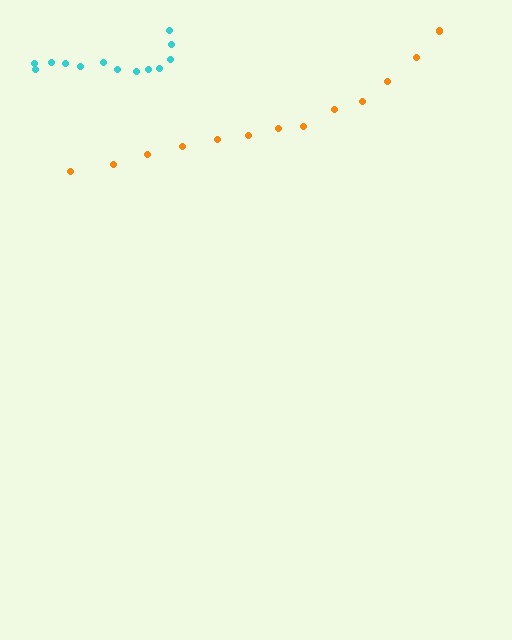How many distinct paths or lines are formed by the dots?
There are 2 distinct paths.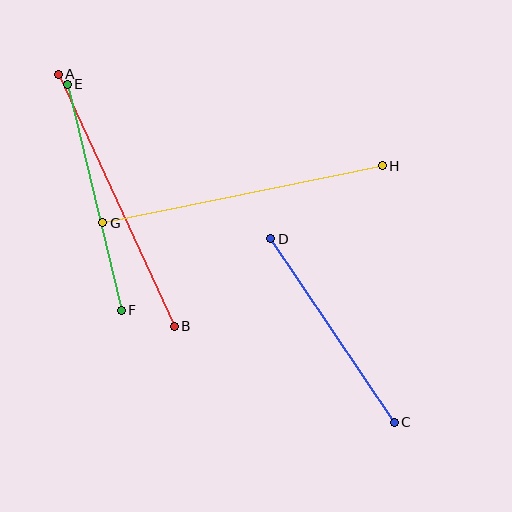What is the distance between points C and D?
The distance is approximately 221 pixels.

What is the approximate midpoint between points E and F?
The midpoint is at approximately (94, 197) pixels.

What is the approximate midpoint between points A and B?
The midpoint is at approximately (116, 200) pixels.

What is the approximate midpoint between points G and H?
The midpoint is at approximately (243, 194) pixels.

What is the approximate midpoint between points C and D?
The midpoint is at approximately (332, 330) pixels.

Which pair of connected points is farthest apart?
Points G and H are farthest apart.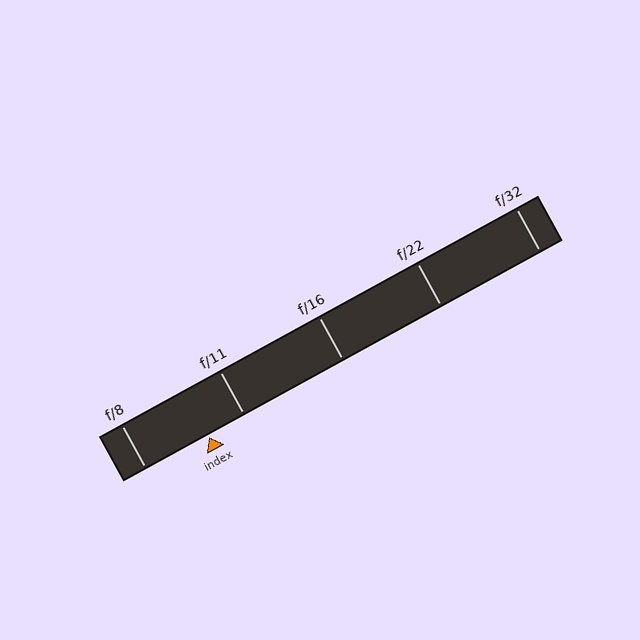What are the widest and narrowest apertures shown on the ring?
The widest aperture shown is f/8 and the narrowest is f/32.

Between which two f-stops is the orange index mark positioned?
The index mark is between f/8 and f/11.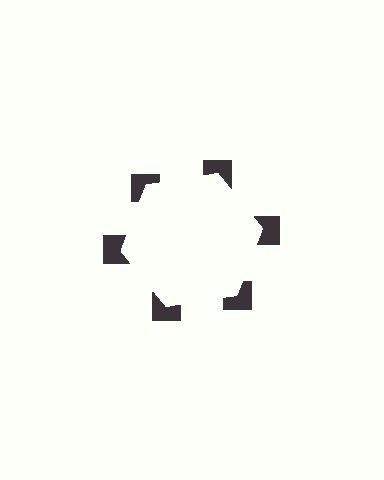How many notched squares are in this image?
There are 6 — one at each vertex of the illusory hexagon.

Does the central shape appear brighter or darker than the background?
It typically appears slightly brighter than the background, even though no actual brightness change is drawn.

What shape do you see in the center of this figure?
An illusory hexagon — its edges are inferred from the aligned wedge cuts in the notched squares, not physically drawn.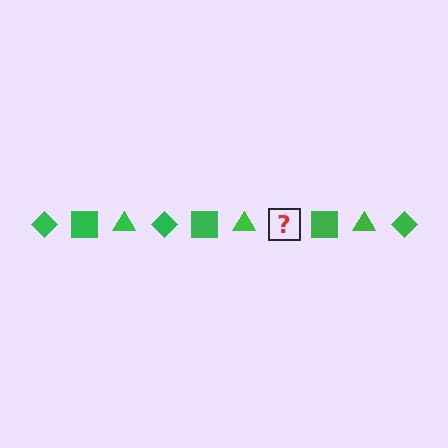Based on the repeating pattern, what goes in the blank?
The blank should be a green diamond.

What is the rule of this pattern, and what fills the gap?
The rule is that the pattern cycles through diamond, square, triangle shapes in green. The gap should be filled with a green diamond.